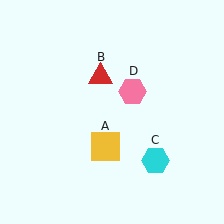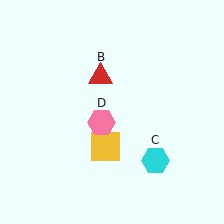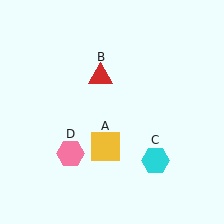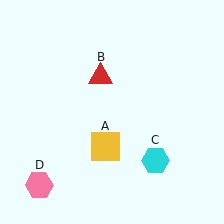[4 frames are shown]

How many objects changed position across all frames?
1 object changed position: pink hexagon (object D).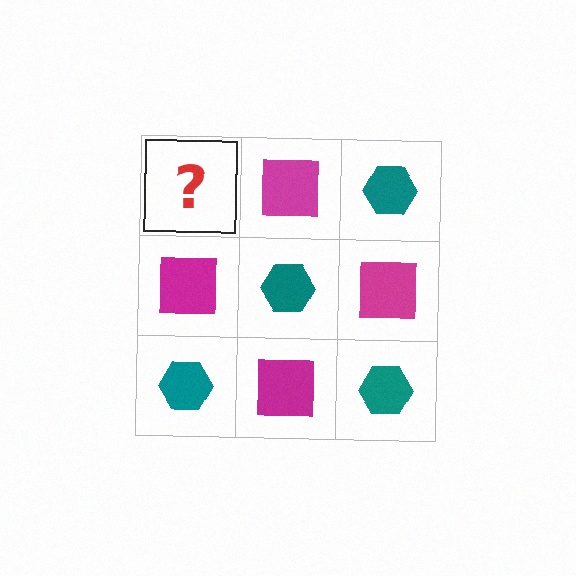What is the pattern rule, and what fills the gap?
The rule is that it alternates teal hexagon and magenta square in a checkerboard pattern. The gap should be filled with a teal hexagon.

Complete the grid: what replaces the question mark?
The question mark should be replaced with a teal hexagon.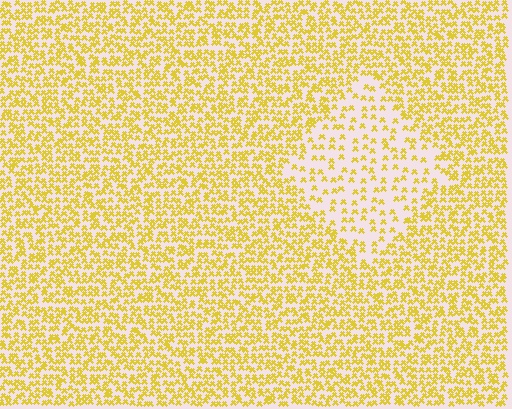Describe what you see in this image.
The image contains small yellow elements arranged at two different densities. A diamond-shaped region is visible where the elements are less densely packed than the surrounding area.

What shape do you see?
I see a diamond.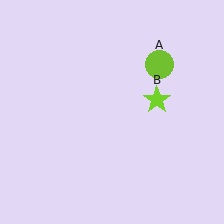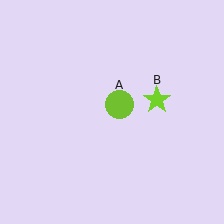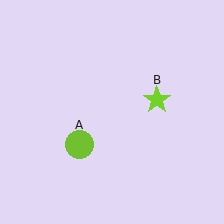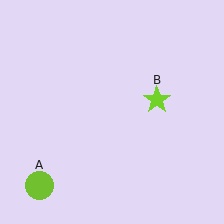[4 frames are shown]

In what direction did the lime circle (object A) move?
The lime circle (object A) moved down and to the left.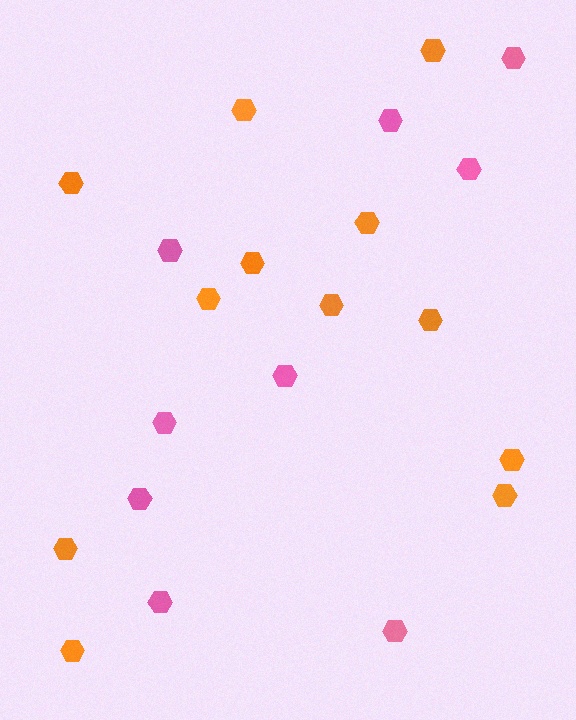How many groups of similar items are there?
There are 2 groups: one group of orange hexagons (12) and one group of pink hexagons (9).